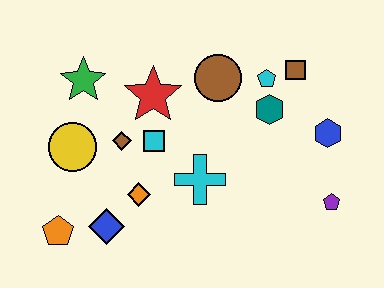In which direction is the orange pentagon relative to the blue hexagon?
The orange pentagon is to the left of the blue hexagon.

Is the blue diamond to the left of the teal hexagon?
Yes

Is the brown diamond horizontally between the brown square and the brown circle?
No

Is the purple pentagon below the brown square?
Yes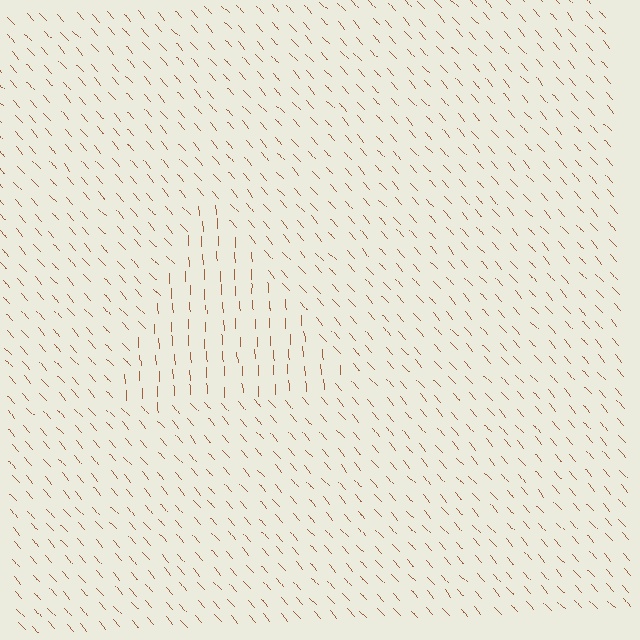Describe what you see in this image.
The image is filled with small brown line segments. A triangle region in the image has lines oriented differently from the surrounding lines, creating a visible texture boundary.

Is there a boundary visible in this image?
Yes, there is a texture boundary formed by a change in line orientation.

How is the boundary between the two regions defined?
The boundary is defined purely by a change in line orientation (approximately 39 degrees difference). All lines are the same color and thickness.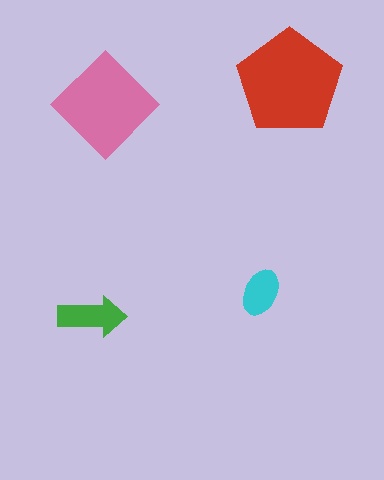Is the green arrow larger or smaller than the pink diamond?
Smaller.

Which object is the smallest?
The cyan ellipse.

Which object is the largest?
The red pentagon.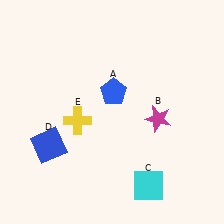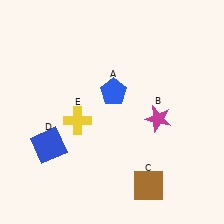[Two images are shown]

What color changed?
The square (C) changed from cyan in Image 1 to brown in Image 2.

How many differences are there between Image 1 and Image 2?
There is 1 difference between the two images.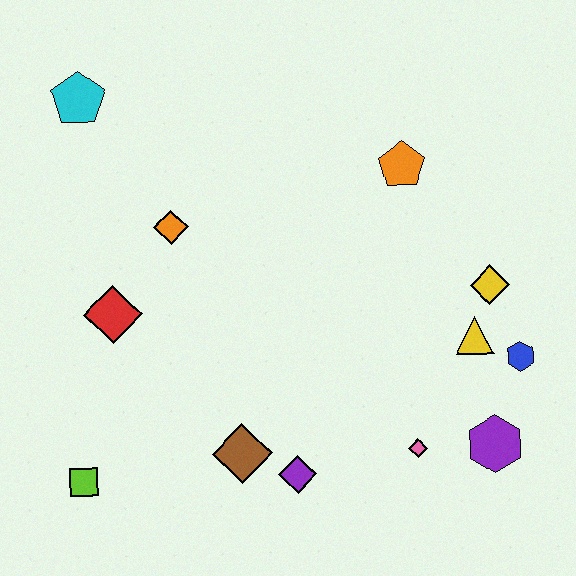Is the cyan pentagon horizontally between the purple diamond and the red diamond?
No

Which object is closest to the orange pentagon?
The yellow diamond is closest to the orange pentagon.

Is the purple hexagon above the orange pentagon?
No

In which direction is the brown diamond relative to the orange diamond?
The brown diamond is below the orange diamond.